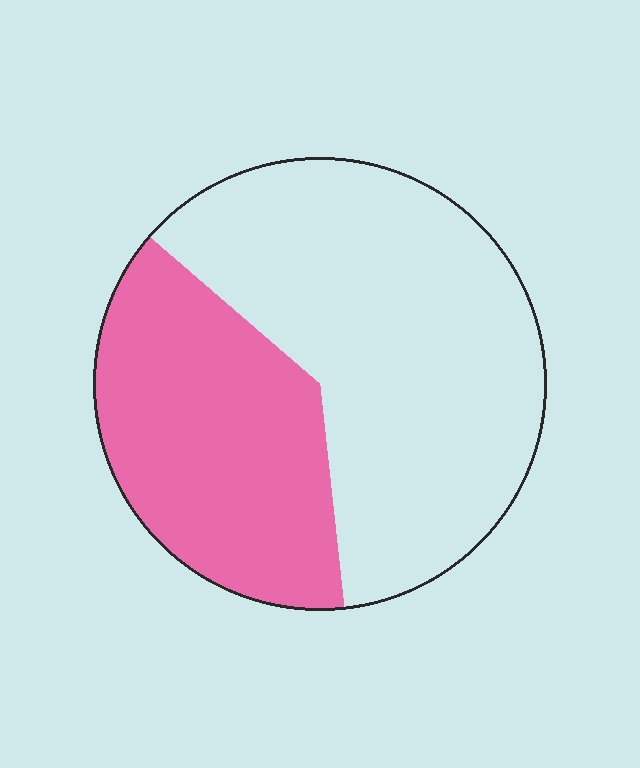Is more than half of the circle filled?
No.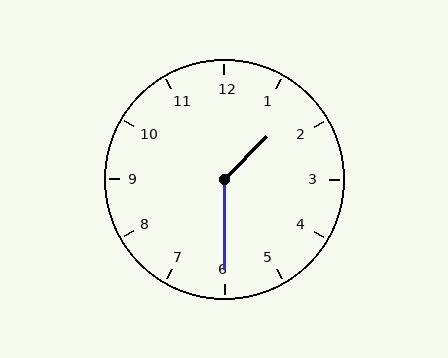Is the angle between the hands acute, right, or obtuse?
It is obtuse.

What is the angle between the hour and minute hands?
Approximately 135 degrees.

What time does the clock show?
1:30.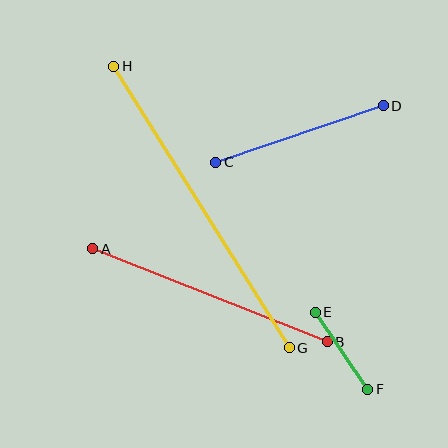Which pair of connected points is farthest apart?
Points G and H are farthest apart.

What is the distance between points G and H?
The distance is approximately 332 pixels.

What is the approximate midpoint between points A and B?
The midpoint is at approximately (210, 295) pixels.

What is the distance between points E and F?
The distance is approximately 93 pixels.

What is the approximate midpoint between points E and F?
The midpoint is at approximately (342, 351) pixels.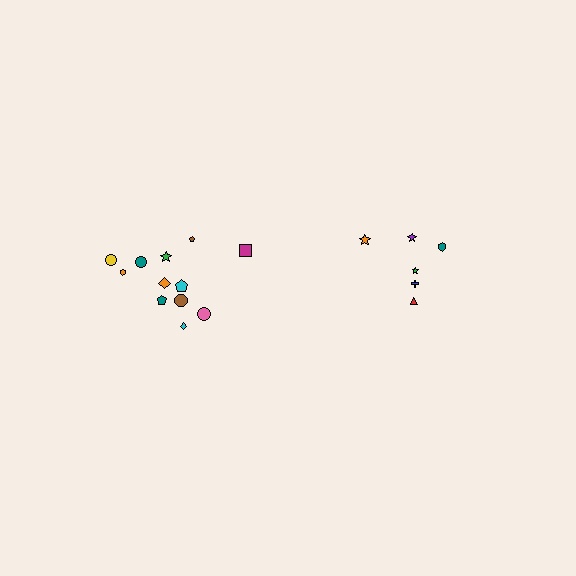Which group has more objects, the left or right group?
The left group.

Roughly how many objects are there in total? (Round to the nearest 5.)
Roughly 20 objects in total.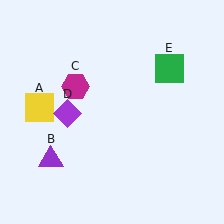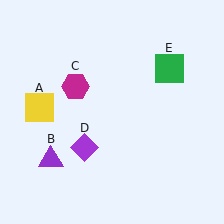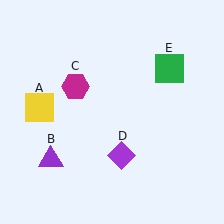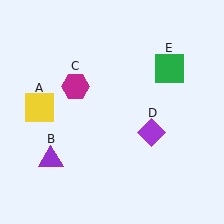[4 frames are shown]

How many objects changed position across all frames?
1 object changed position: purple diamond (object D).